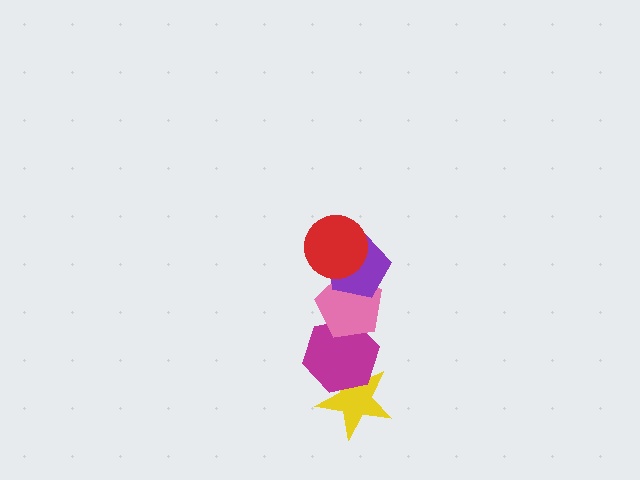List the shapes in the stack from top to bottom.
From top to bottom: the red circle, the purple pentagon, the pink pentagon, the magenta hexagon, the yellow star.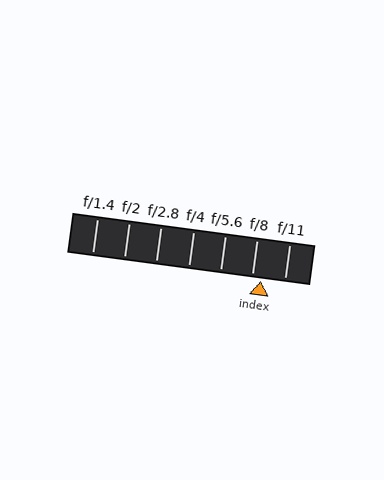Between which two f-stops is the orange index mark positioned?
The index mark is between f/8 and f/11.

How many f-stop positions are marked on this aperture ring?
There are 7 f-stop positions marked.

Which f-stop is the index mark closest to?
The index mark is closest to f/8.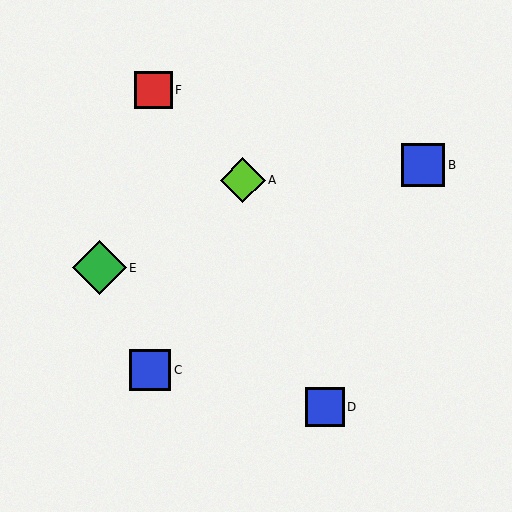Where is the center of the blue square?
The center of the blue square is at (150, 370).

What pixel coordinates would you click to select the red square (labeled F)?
Click at (153, 90) to select the red square F.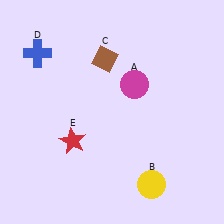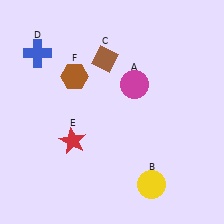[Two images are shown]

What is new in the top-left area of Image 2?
A brown hexagon (F) was added in the top-left area of Image 2.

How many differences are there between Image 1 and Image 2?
There is 1 difference between the two images.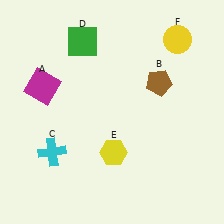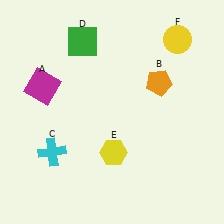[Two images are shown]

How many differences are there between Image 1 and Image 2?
There is 1 difference between the two images.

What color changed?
The pentagon (B) changed from brown in Image 1 to orange in Image 2.